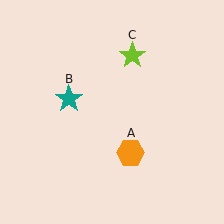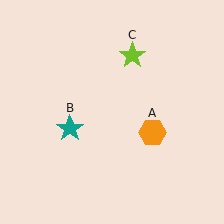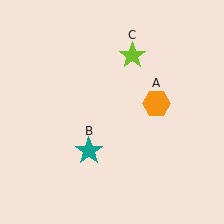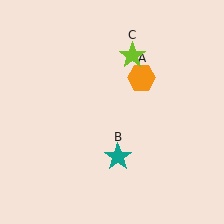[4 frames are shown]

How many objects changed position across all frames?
2 objects changed position: orange hexagon (object A), teal star (object B).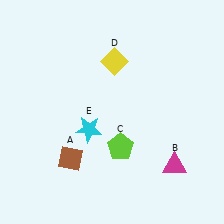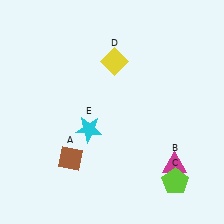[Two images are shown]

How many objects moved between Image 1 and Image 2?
1 object moved between the two images.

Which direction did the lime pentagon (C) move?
The lime pentagon (C) moved right.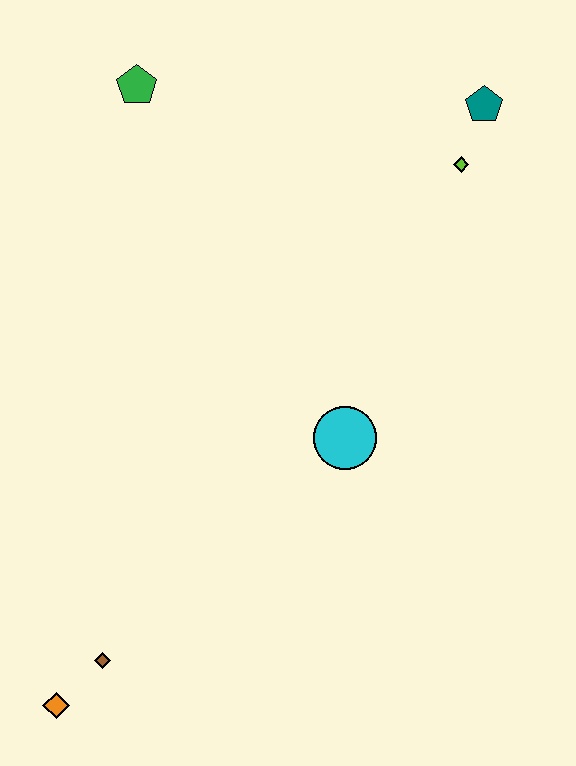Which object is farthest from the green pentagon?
The orange diamond is farthest from the green pentagon.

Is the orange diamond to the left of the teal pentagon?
Yes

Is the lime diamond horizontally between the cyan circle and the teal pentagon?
Yes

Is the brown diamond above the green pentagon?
No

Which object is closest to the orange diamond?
The brown diamond is closest to the orange diamond.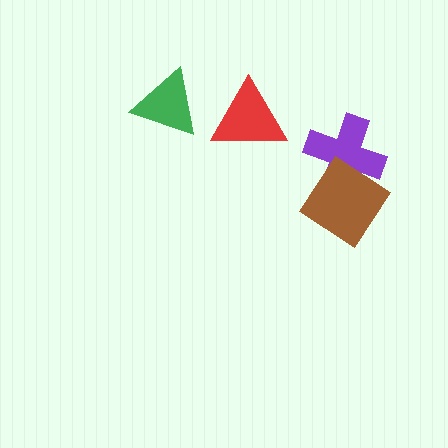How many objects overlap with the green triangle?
0 objects overlap with the green triangle.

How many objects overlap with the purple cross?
1 object overlaps with the purple cross.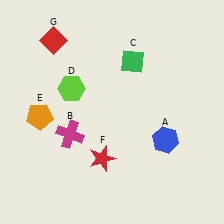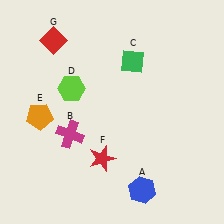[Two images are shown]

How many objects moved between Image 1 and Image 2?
1 object moved between the two images.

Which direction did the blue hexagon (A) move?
The blue hexagon (A) moved down.